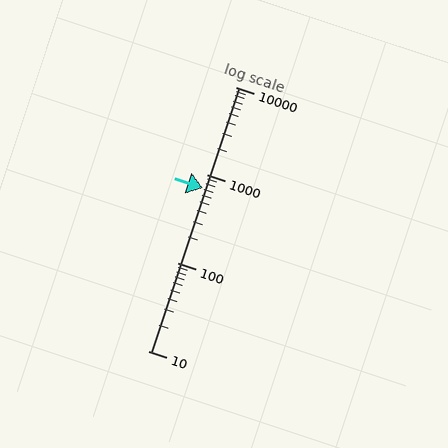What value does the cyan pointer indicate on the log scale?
The pointer indicates approximately 710.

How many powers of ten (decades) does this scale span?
The scale spans 3 decades, from 10 to 10000.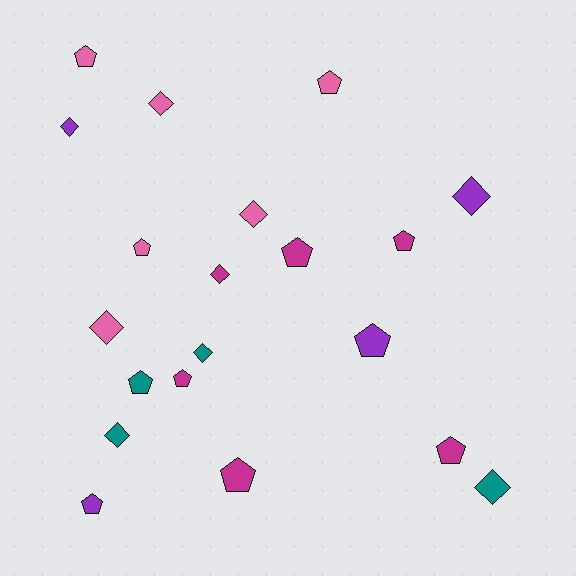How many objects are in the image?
There are 20 objects.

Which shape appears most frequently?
Pentagon, with 11 objects.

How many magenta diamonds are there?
There is 1 magenta diamond.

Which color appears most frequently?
Magenta, with 6 objects.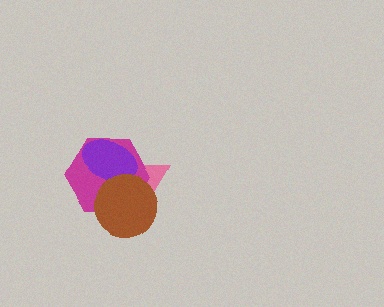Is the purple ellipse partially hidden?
Yes, it is partially covered by another shape.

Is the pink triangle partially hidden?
Yes, it is partially covered by another shape.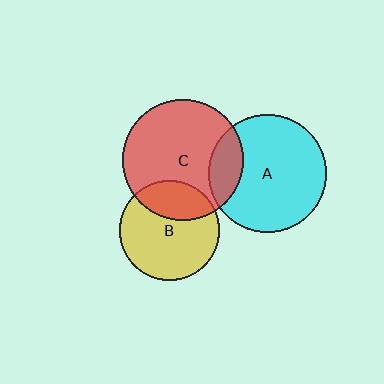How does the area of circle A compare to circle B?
Approximately 1.4 times.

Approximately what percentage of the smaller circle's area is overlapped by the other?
Approximately 20%.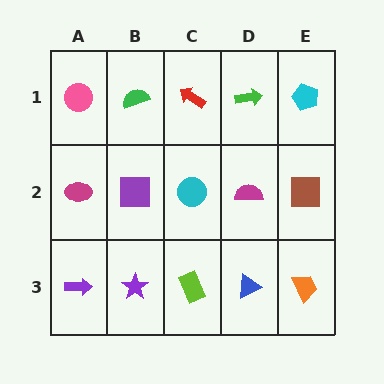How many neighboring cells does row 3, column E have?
2.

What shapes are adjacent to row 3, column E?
A brown square (row 2, column E), a blue triangle (row 3, column D).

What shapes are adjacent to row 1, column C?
A cyan circle (row 2, column C), a green semicircle (row 1, column B), a green arrow (row 1, column D).